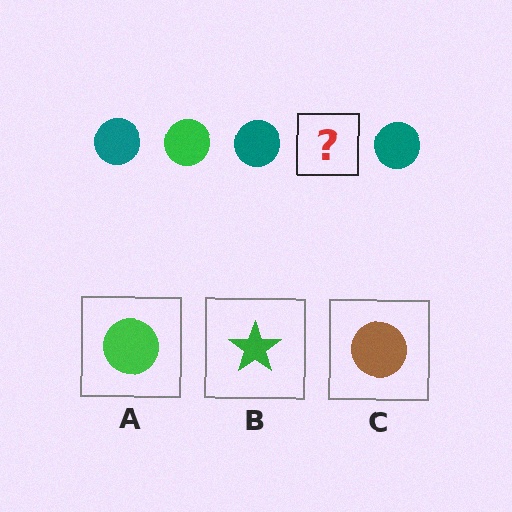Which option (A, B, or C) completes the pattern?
A.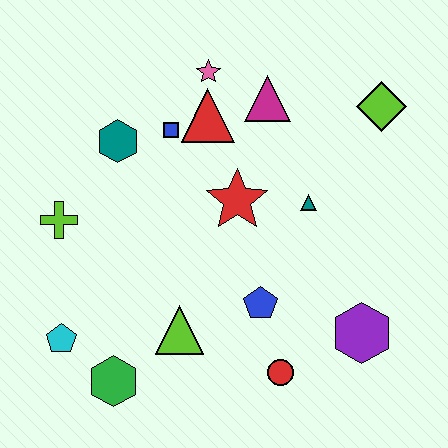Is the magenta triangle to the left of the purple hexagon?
Yes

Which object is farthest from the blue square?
The purple hexagon is farthest from the blue square.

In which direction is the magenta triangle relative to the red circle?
The magenta triangle is above the red circle.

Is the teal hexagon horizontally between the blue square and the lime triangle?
No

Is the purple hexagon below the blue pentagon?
Yes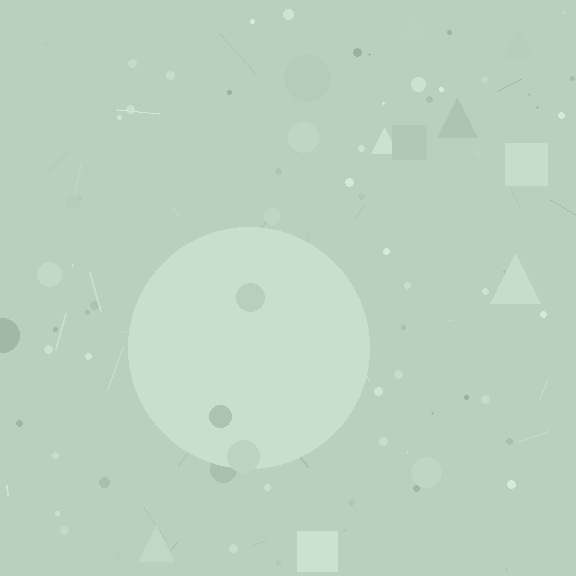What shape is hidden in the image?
A circle is hidden in the image.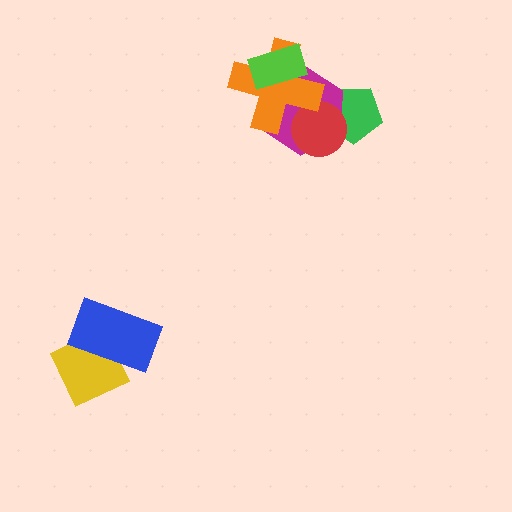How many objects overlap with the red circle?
3 objects overlap with the red circle.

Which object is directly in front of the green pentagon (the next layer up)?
The magenta hexagon is directly in front of the green pentagon.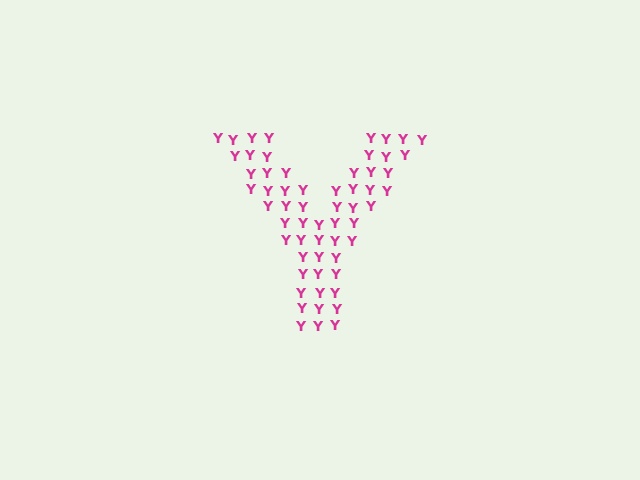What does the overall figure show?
The overall figure shows the letter Y.